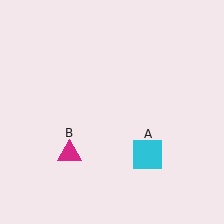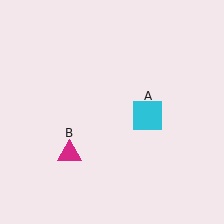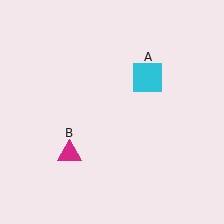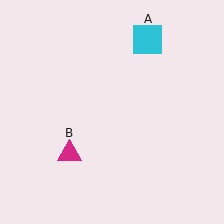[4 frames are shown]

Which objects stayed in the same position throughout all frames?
Magenta triangle (object B) remained stationary.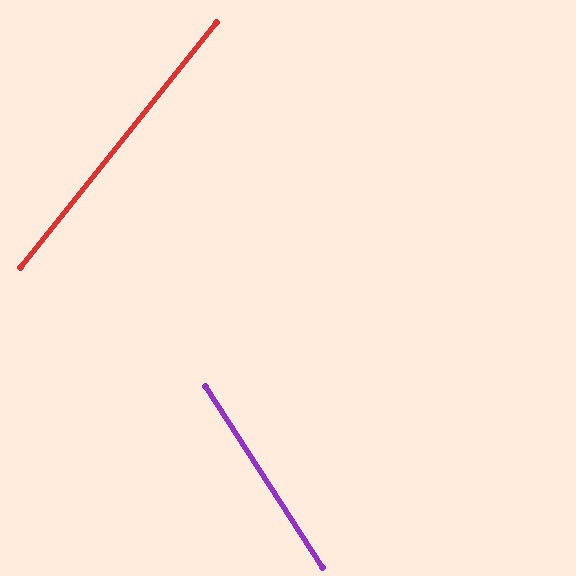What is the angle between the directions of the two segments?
Approximately 71 degrees.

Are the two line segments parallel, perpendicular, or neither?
Neither parallel nor perpendicular — they differ by about 71°.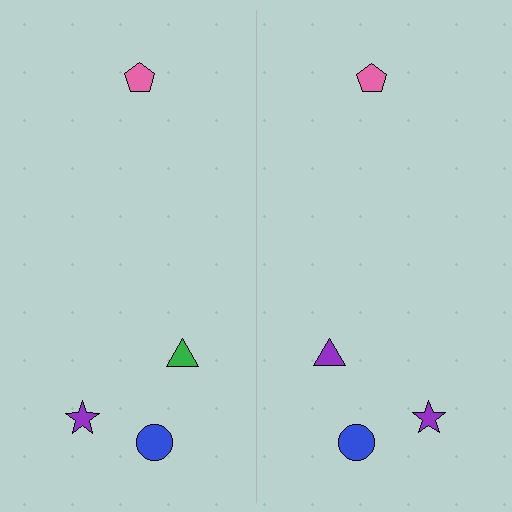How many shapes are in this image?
There are 8 shapes in this image.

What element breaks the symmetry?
The purple triangle on the right side breaks the symmetry — its mirror counterpart is green.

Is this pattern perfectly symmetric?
No, the pattern is not perfectly symmetric. The purple triangle on the right side breaks the symmetry — its mirror counterpart is green.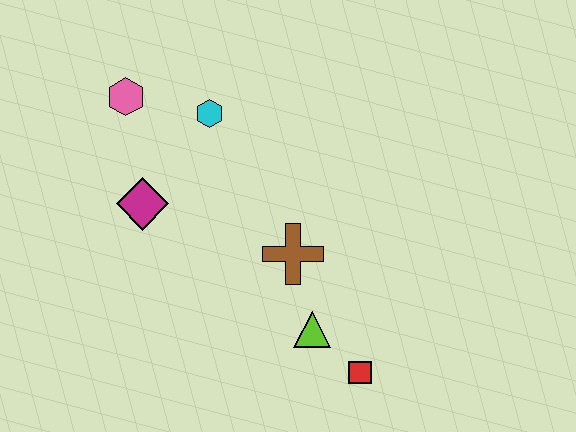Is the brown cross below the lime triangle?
No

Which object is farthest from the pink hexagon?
The red square is farthest from the pink hexagon.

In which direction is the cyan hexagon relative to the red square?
The cyan hexagon is above the red square.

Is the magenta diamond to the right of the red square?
No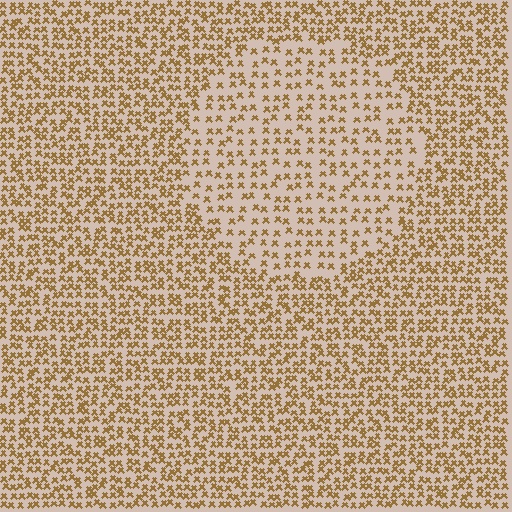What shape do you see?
I see a circle.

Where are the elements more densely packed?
The elements are more densely packed outside the circle boundary.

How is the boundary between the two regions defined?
The boundary is defined by a change in element density (approximately 1.8x ratio). All elements are the same color, size, and shape.